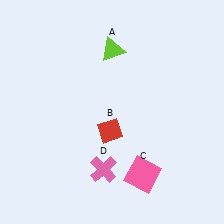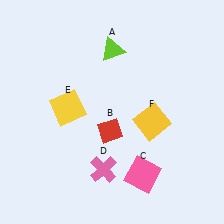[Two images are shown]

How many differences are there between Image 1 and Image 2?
There are 2 differences between the two images.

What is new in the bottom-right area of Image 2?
A yellow square (F) was added in the bottom-right area of Image 2.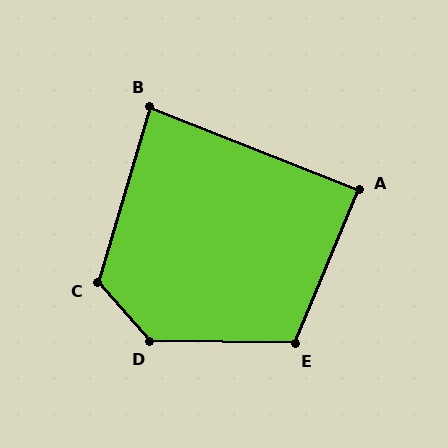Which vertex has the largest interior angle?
D, at approximately 132 degrees.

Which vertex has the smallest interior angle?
B, at approximately 85 degrees.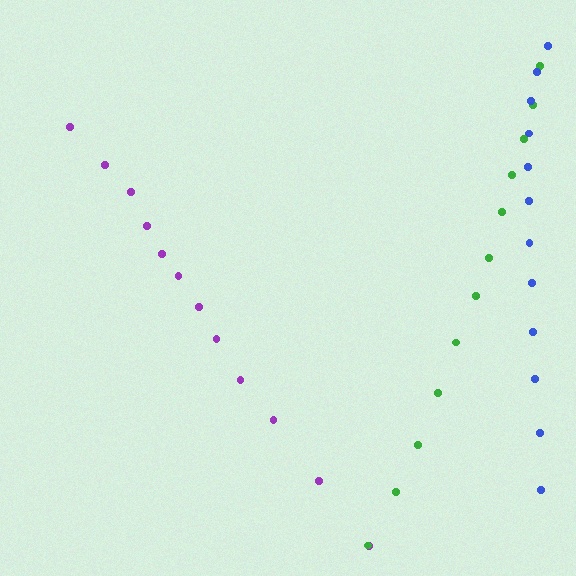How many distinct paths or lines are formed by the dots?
There are 3 distinct paths.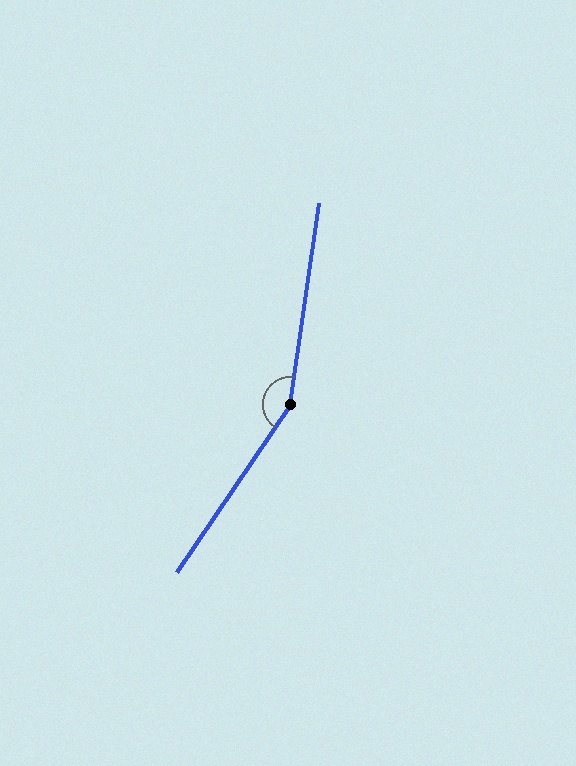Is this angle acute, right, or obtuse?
It is obtuse.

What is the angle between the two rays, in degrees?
Approximately 154 degrees.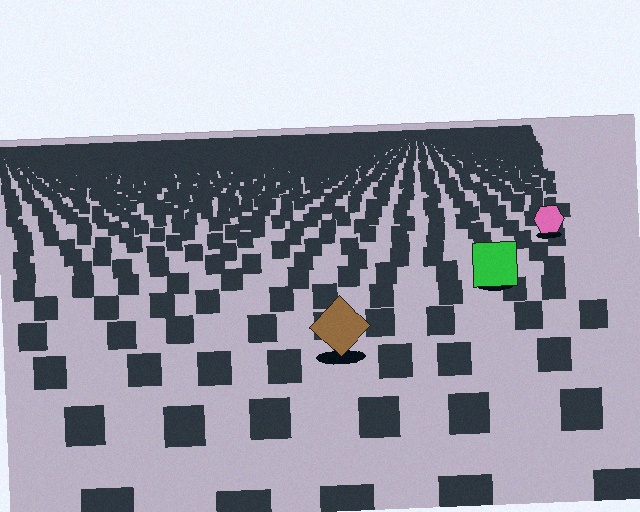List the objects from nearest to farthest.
From nearest to farthest: the brown diamond, the green square, the pink hexagon.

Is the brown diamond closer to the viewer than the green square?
Yes. The brown diamond is closer — you can tell from the texture gradient: the ground texture is coarser near it.